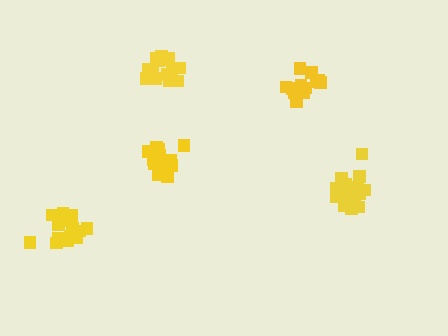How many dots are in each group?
Group 1: 20 dots, Group 2: 16 dots, Group 3: 19 dots, Group 4: 14 dots, Group 5: 17 dots (86 total).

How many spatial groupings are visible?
There are 5 spatial groupings.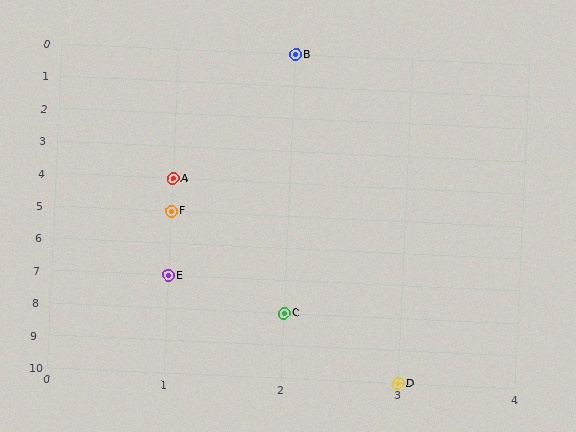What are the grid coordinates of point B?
Point B is at grid coordinates (2, 0).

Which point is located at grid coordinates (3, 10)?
Point D is at (3, 10).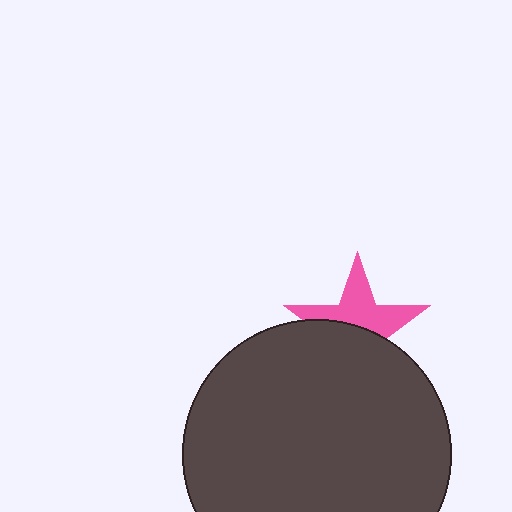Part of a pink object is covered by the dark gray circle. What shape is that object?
It is a star.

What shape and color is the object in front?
The object in front is a dark gray circle.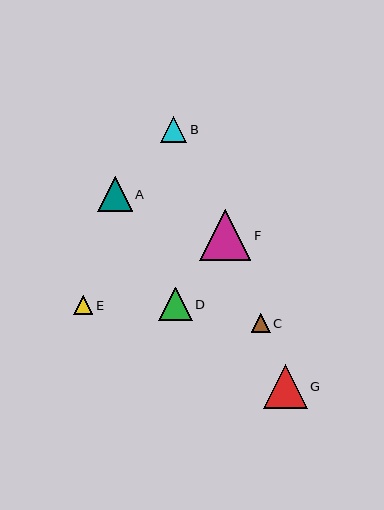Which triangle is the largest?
Triangle F is the largest with a size of approximately 51 pixels.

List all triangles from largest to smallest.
From largest to smallest: F, G, A, D, B, C, E.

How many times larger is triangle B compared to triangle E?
Triangle B is approximately 1.4 times the size of triangle E.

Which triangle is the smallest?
Triangle E is the smallest with a size of approximately 19 pixels.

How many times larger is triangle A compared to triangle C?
Triangle A is approximately 1.8 times the size of triangle C.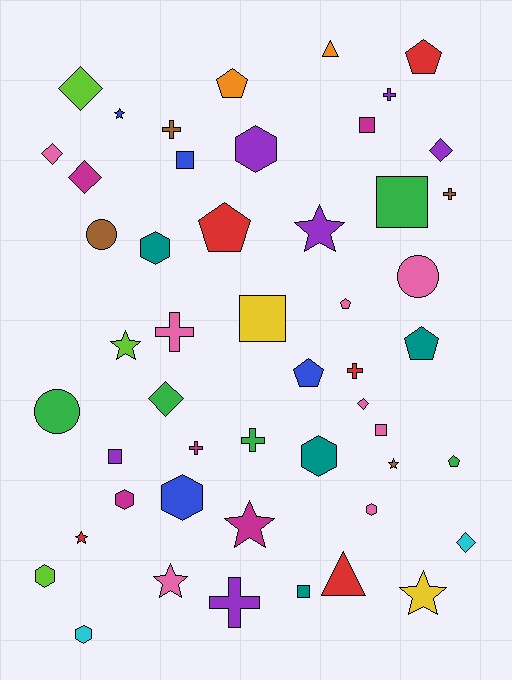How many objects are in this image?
There are 50 objects.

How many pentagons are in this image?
There are 7 pentagons.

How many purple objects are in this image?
There are 6 purple objects.